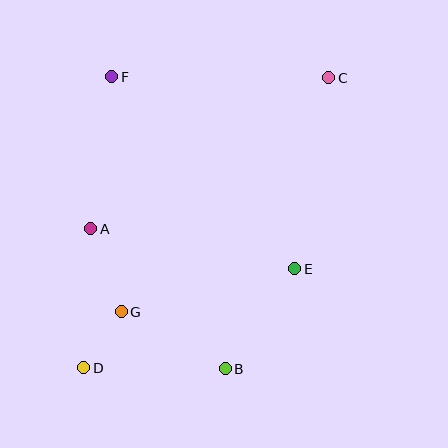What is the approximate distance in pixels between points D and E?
The distance between D and E is approximately 233 pixels.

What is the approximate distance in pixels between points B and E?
The distance between B and E is approximately 122 pixels.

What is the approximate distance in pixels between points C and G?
The distance between C and G is approximately 313 pixels.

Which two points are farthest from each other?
Points C and D are farthest from each other.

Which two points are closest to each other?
Points D and G are closest to each other.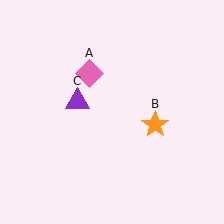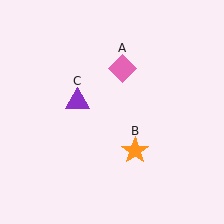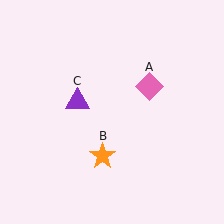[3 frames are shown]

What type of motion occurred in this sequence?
The pink diamond (object A), orange star (object B) rotated clockwise around the center of the scene.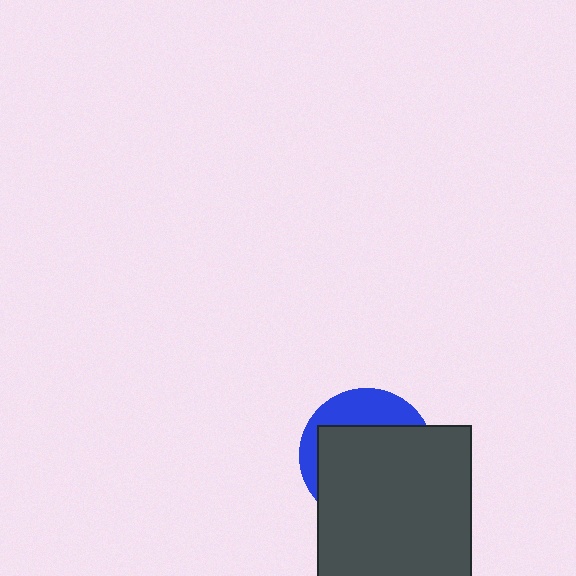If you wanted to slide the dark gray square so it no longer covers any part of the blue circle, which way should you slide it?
Slide it down — that is the most direct way to separate the two shapes.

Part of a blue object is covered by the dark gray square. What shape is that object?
It is a circle.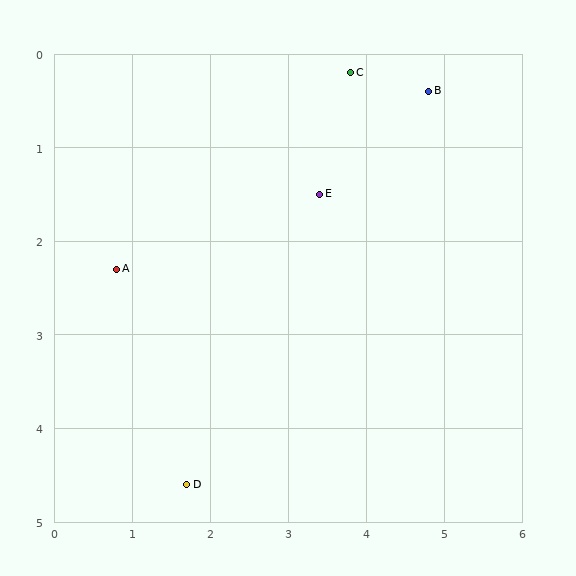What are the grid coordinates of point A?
Point A is at approximately (0.8, 2.3).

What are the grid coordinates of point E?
Point E is at approximately (3.4, 1.5).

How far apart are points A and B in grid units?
Points A and B are about 4.4 grid units apart.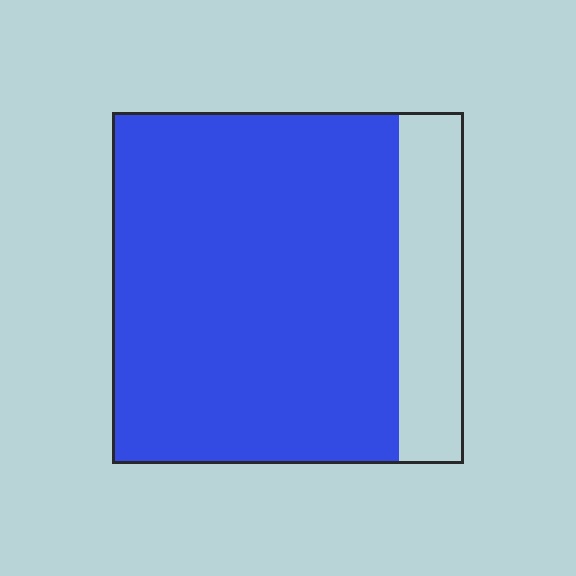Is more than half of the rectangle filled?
Yes.